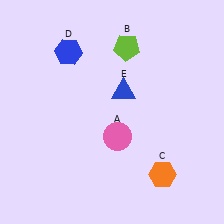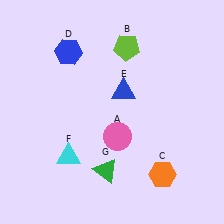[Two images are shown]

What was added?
A cyan triangle (F), a green triangle (G) were added in Image 2.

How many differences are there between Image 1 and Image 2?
There are 2 differences between the two images.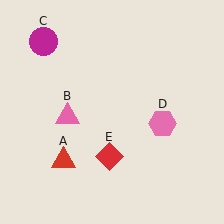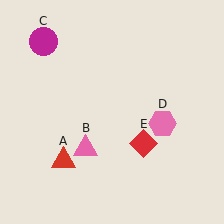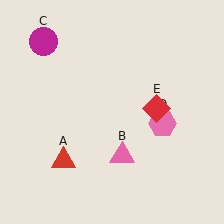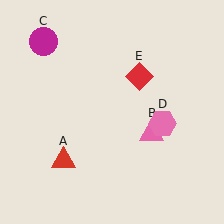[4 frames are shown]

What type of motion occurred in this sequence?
The pink triangle (object B), red diamond (object E) rotated counterclockwise around the center of the scene.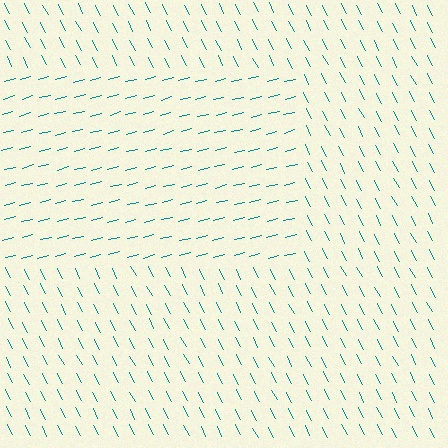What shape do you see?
I see a rectangle.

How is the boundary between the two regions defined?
The boundary is defined purely by a change in line orientation (approximately 78 degrees difference). All lines are the same color and thickness.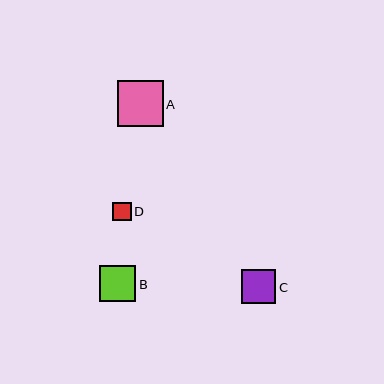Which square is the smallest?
Square D is the smallest with a size of approximately 18 pixels.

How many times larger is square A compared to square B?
Square A is approximately 1.3 times the size of square B.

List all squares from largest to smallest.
From largest to smallest: A, B, C, D.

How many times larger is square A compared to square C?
Square A is approximately 1.3 times the size of square C.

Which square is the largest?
Square A is the largest with a size of approximately 46 pixels.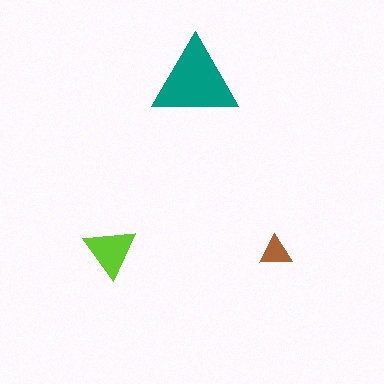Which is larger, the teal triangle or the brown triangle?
The teal one.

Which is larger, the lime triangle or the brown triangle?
The lime one.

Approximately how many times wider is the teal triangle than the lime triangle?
About 1.5 times wider.